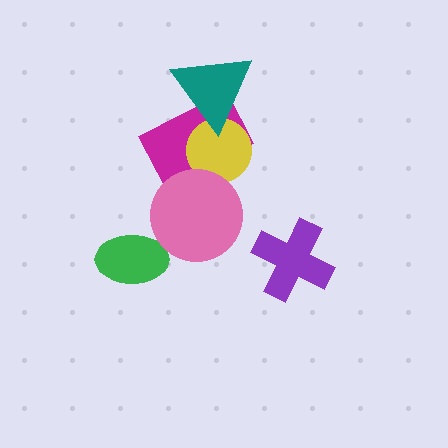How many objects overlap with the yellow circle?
3 objects overlap with the yellow circle.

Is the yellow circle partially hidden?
Yes, it is partially covered by another shape.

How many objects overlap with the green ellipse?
0 objects overlap with the green ellipse.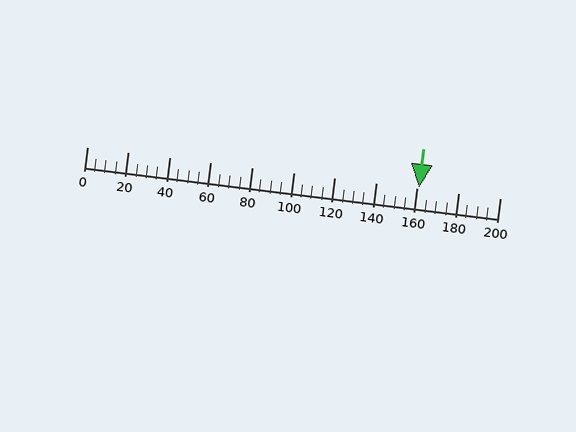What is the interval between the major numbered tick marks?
The major tick marks are spaced 20 units apart.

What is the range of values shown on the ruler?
The ruler shows values from 0 to 200.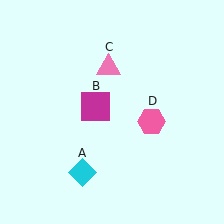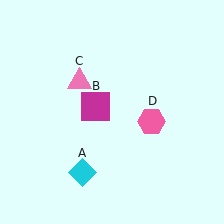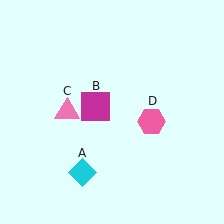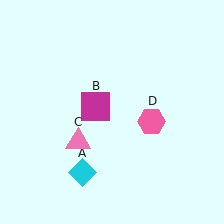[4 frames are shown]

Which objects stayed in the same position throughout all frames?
Cyan diamond (object A) and magenta square (object B) and pink hexagon (object D) remained stationary.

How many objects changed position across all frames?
1 object changed position: pink triangle (object C).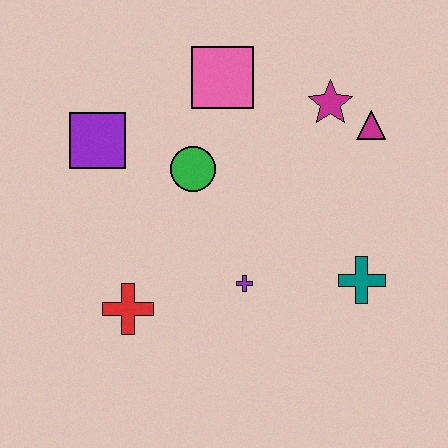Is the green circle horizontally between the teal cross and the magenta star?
No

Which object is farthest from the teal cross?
The purple square is farthest from the teal cross.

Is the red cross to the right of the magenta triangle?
No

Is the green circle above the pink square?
No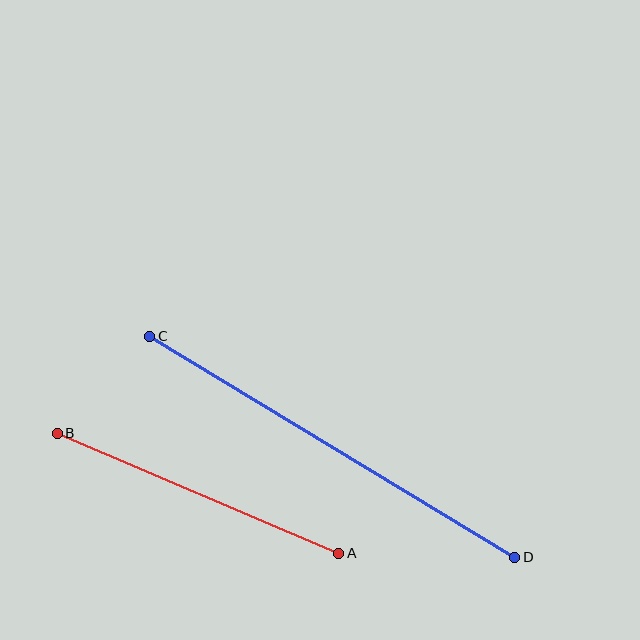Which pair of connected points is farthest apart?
Points C and D are farthest apart.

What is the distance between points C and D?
The distance is approximately 427 pixels.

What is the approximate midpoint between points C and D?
The midpoint is at approximately (332, 447) pixels.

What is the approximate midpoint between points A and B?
The midpoint is at approximately (198, 493) pixels.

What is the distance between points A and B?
The distance is approximately 306 pixels.